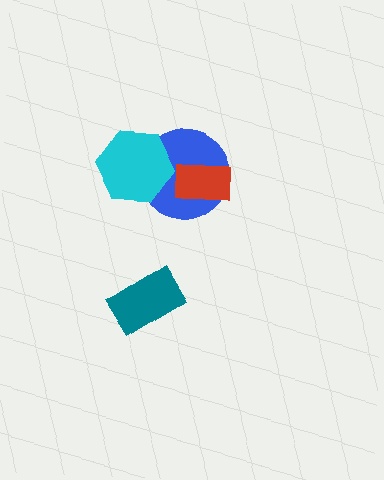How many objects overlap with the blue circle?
2 objects overlap with the blue circle.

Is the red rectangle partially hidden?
No, no other shape covers it.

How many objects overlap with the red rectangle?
1 object overlaps with the red rectangle.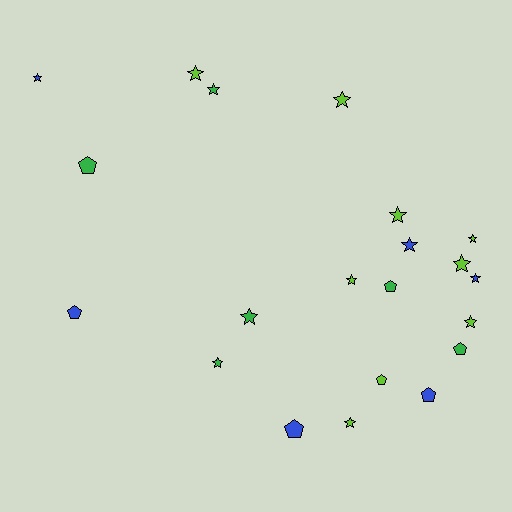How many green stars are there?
There are 3 green stars.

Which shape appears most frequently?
Star, with 14 objects.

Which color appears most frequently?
Lime, with 9 objects.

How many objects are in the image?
There are 21 objects.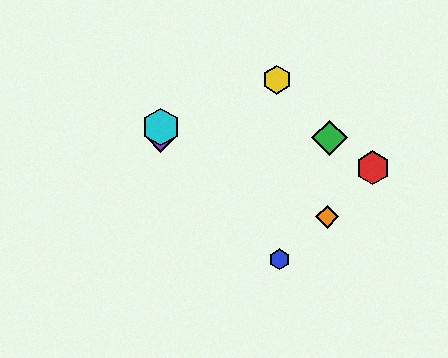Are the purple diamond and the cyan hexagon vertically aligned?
Yes, both are at x≈161.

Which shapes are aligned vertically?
The purple diamond, the cyan hexagon are aligned vertically.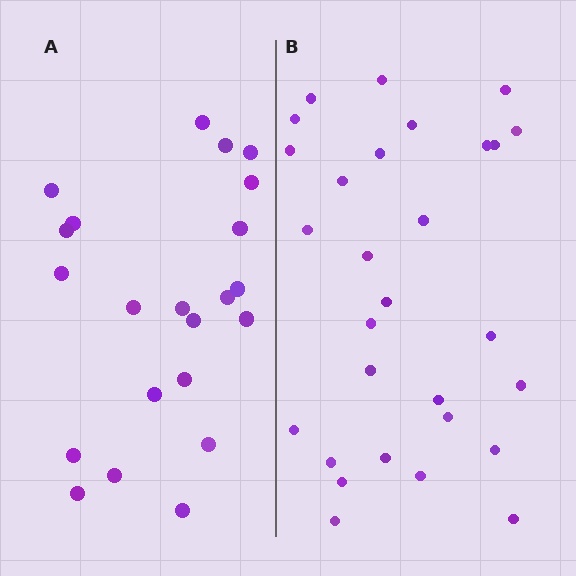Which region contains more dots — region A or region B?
Region B (the right region) has more dots.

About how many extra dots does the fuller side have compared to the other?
Region B has roughly 8 or so more dots than region A.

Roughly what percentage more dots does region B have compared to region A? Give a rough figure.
About 30% more.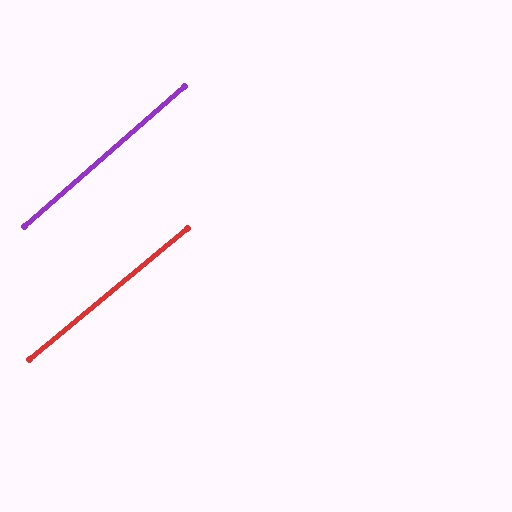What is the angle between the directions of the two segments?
Approximately 1 degree.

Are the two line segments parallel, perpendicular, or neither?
Parallel — their directions differ by only 1.3°.